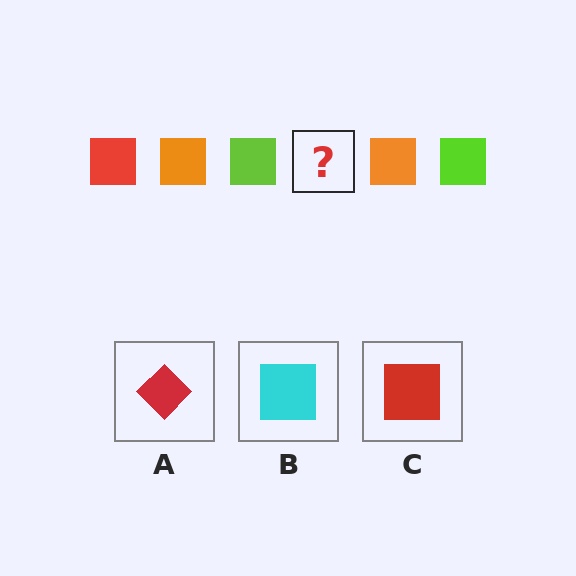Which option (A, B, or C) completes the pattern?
C.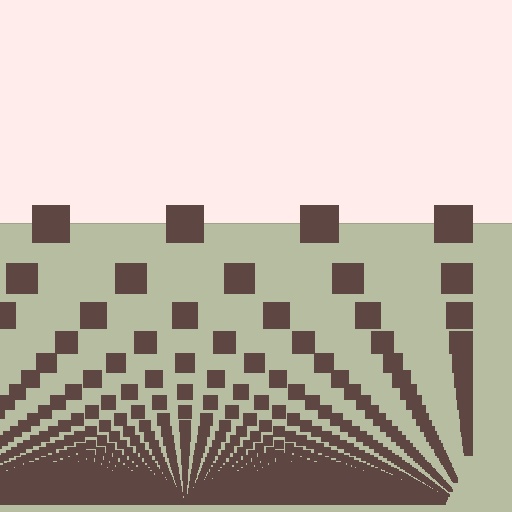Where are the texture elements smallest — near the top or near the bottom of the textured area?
Near the bottom.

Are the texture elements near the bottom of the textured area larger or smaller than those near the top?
Smaller. The gradient is inverted — elements near the bottom are smaller and denser.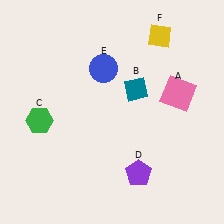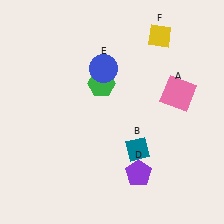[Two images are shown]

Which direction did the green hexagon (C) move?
The green hexagon (C) moved right.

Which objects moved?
The objects that moved are: the teal diamond (B), the green hexagon (C).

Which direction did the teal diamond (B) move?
The teal diamond (B) moved down.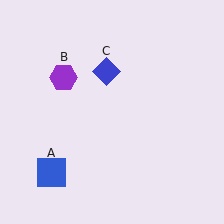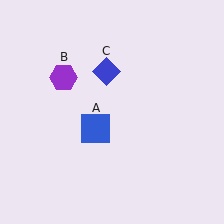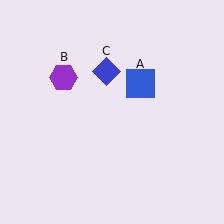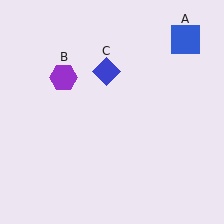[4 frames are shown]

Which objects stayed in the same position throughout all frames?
Purple hexagon (object B) and blue diamond (object C) remained stationary.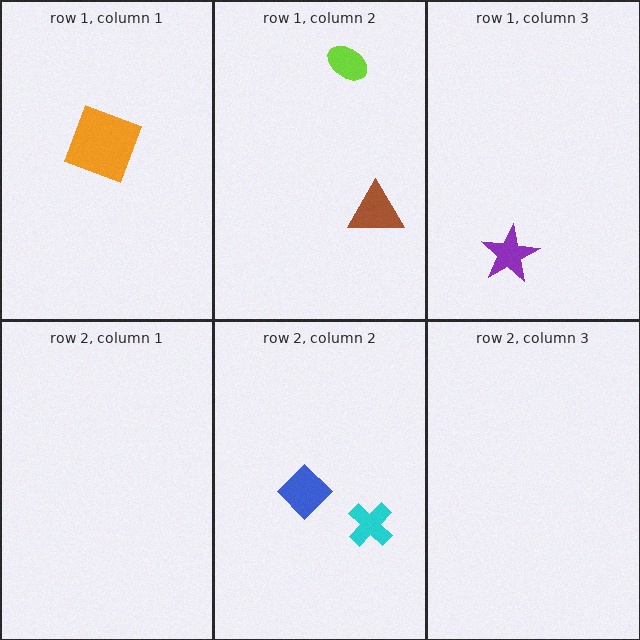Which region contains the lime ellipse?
The row 1, column 2 region.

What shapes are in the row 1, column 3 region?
The purple star.